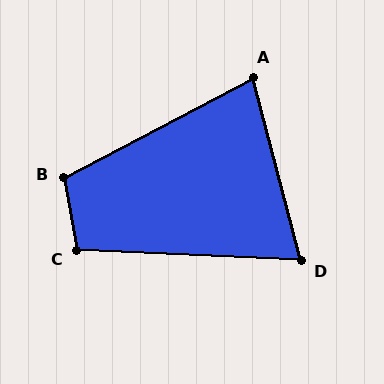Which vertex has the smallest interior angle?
D, at approximately 72 degrees.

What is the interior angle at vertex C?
Approximately 103 degrees (obtuse).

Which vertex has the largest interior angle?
B, at approximately 108 degrees.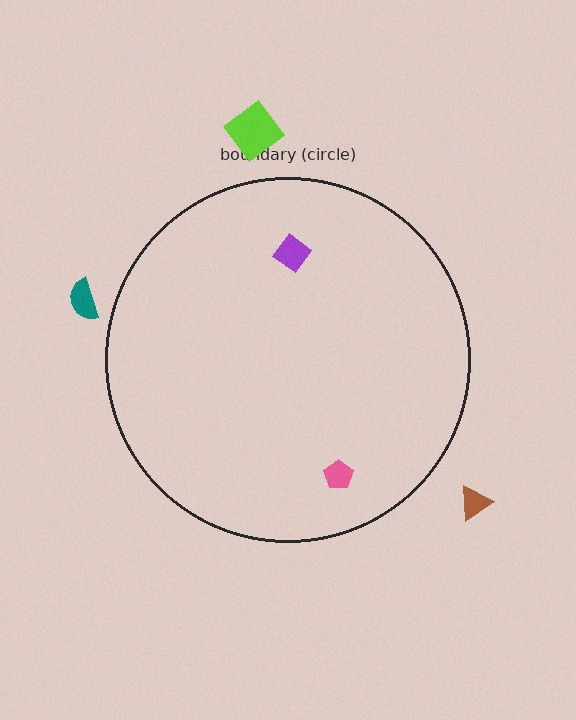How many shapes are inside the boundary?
2 inside, 3 outside.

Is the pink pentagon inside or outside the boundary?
Inside.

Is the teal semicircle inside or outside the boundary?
Outside.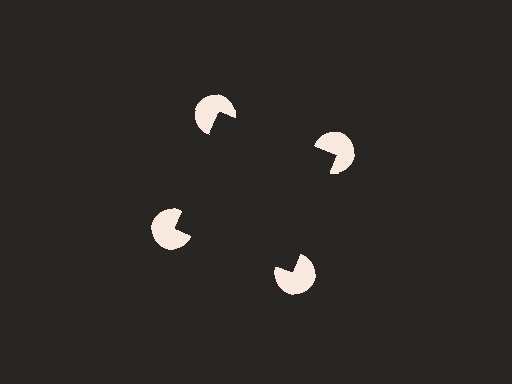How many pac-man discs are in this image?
There are 4 — one at each vertex of the illusory square.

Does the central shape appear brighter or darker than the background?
It typically appears slightly darker than the background, even though no actual brightness change is drawn.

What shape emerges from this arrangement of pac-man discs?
An illusory square — its edges are inferred from the aligned wedge cuts in the pac-man discs, not physically drawn.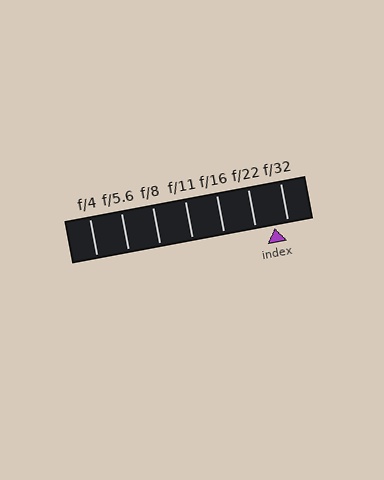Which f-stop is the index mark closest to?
The index mark is closest to f/32.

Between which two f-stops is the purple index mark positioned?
The index mark is between f/22 and f/32.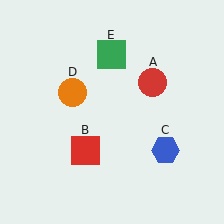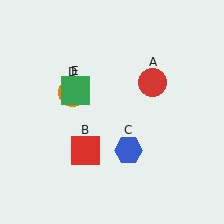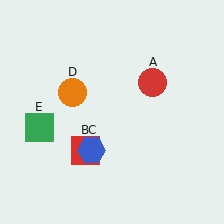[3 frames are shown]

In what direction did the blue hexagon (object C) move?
The blue hexagon (object C) moved left.